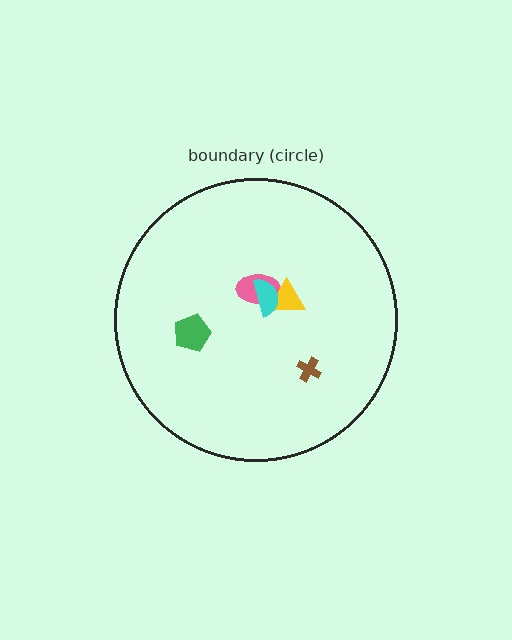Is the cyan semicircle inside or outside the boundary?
Inside.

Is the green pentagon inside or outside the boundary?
Inside.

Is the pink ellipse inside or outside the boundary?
Inside.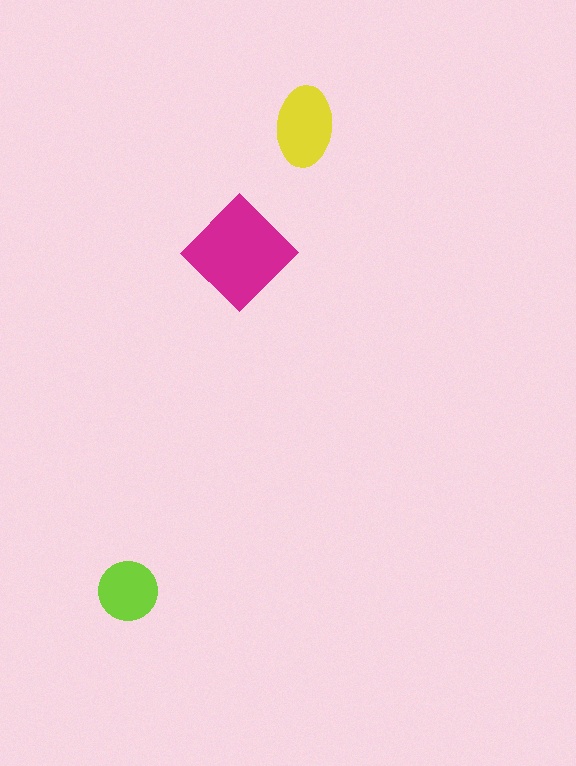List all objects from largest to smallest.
The magenta diamond, the yellow ellipse, the lime circle.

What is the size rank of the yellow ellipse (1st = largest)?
2nd.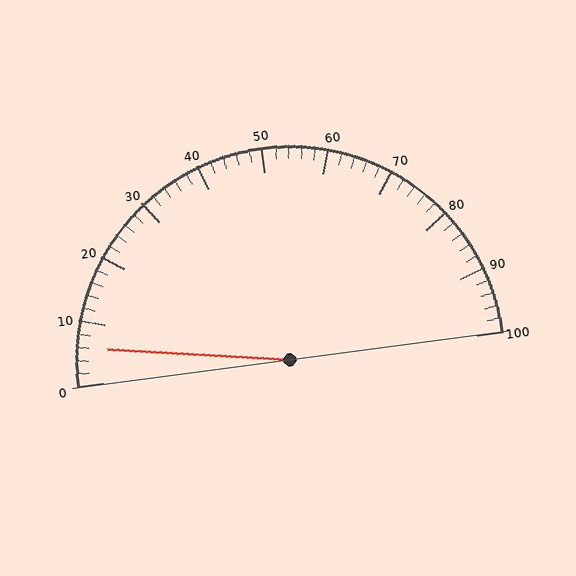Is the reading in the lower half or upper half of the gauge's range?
The reading is in the lower half of the range (0 to 100).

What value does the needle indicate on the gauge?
The needle indicates approximately 6.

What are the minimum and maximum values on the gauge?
The gauge ranges from 0 to 100.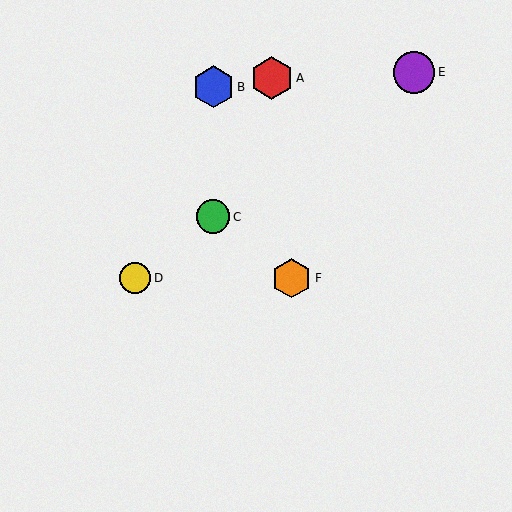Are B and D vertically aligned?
No, B is at x≈213 and D is at x≈135.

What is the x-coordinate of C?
Object C is at x≈213.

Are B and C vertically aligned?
Yes, both are at x≈213.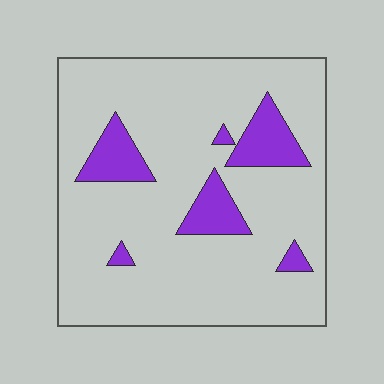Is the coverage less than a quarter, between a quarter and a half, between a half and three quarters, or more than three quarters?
Less than a quarter.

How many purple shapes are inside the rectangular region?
6.